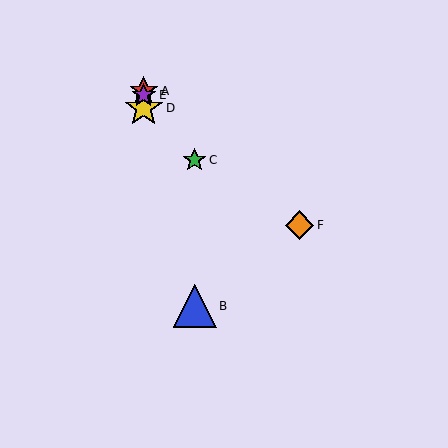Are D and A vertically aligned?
Yes, both are at x≈144.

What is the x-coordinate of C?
Object C is at x≈194.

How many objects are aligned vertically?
3 objects (A, D, E) are aligned vertically.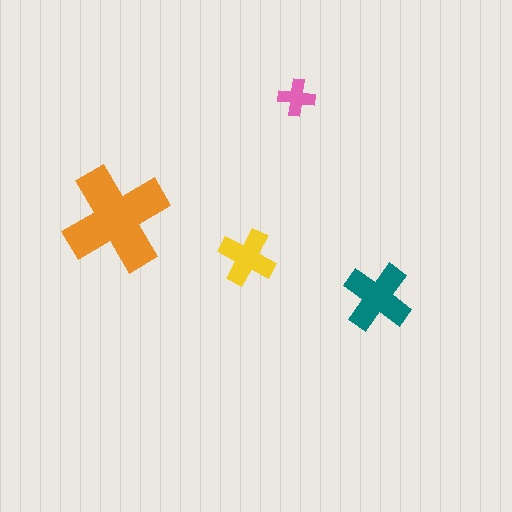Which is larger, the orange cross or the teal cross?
The orange one.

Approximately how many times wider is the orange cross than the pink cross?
About 3 times wider.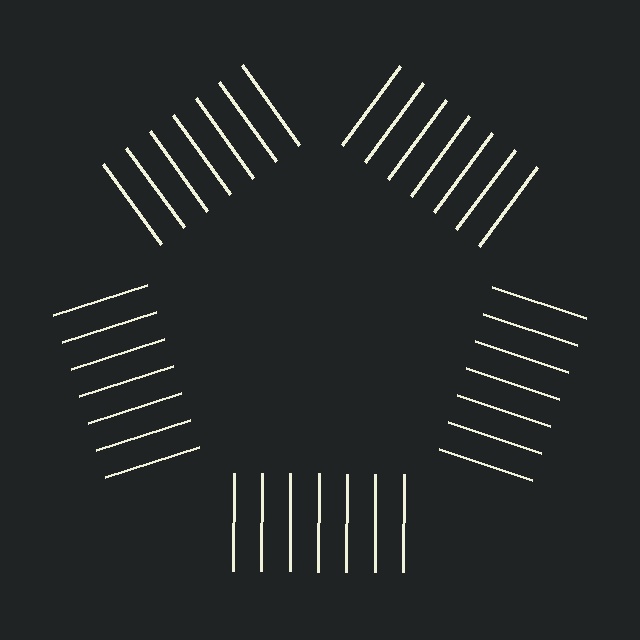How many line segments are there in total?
35 — 7 along each of the 5 edges.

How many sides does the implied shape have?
5 sides — the line-ends trace a pentagon.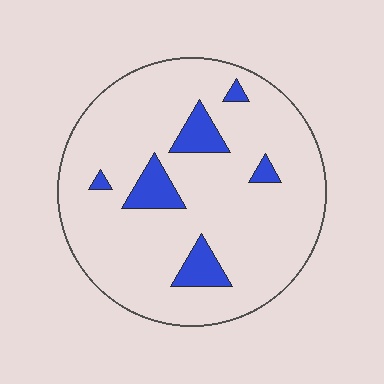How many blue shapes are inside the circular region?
6.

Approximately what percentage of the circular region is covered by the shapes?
Approximately 10%.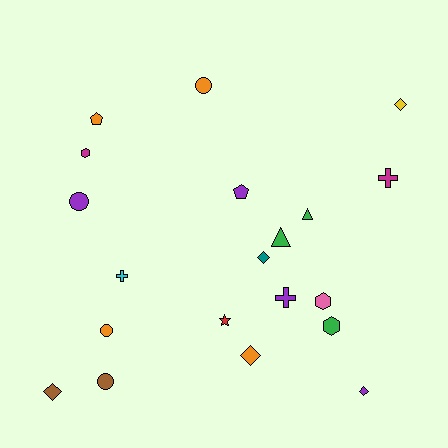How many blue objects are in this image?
There are no blue objects.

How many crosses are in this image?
There are 3 crosses.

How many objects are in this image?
There are 20 objects.